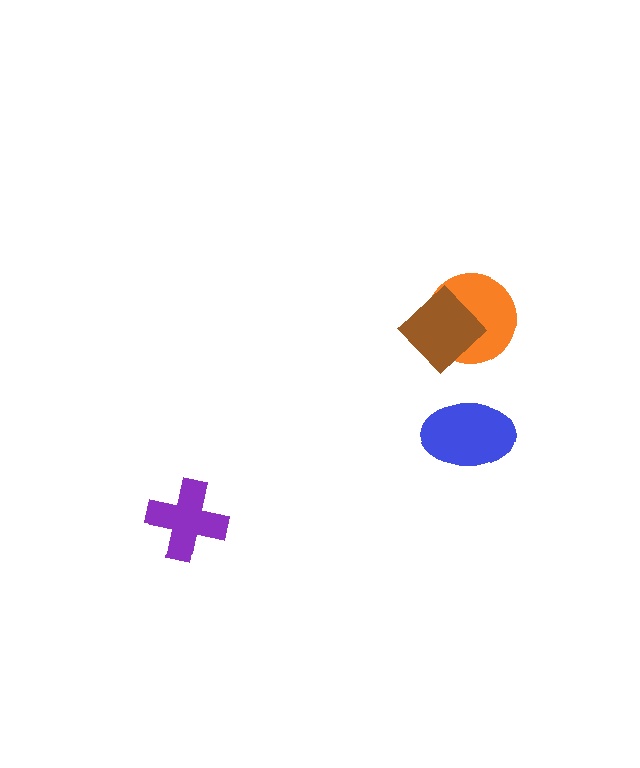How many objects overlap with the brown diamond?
1 object overlaps with the brown diamond.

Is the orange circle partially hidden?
Yes, it is partially covered by another shape.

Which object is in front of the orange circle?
The brown diamond is in front of the orange circle.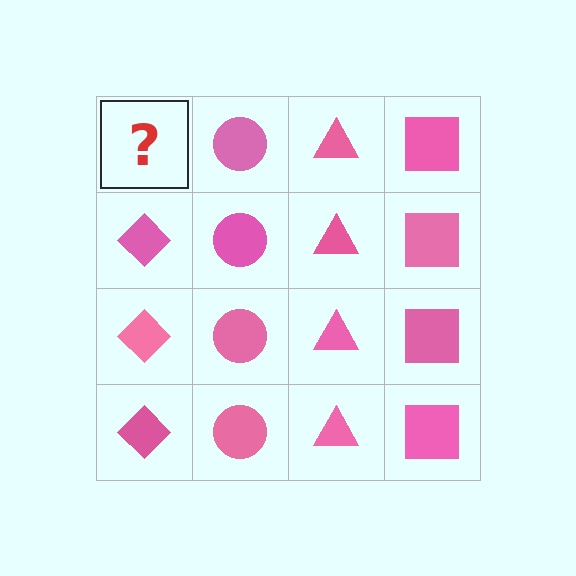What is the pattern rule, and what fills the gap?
The rule is that each column has a consistent shape. The gap should be filled with a pink diamond.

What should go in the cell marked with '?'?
The missing cell should contain a pink diamond.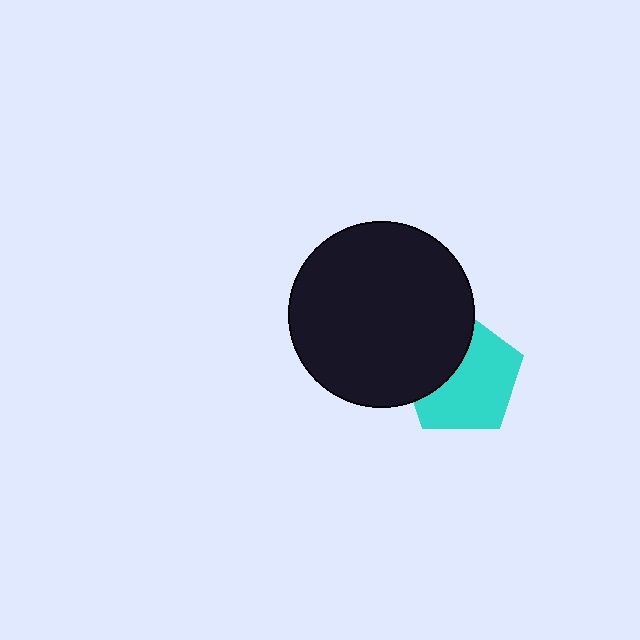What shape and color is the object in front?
The object in front is a black circle.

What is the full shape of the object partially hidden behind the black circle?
The partially hidden object is a cyan pentagon.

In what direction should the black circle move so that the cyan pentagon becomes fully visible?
The black circle should move left. That is the shortest direction to clear the overlap and leave the cyan pentagon fully visible.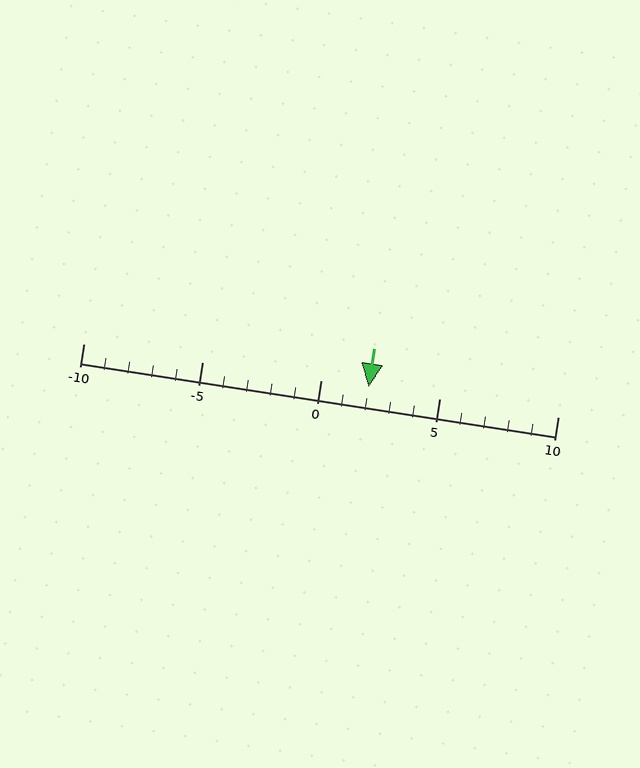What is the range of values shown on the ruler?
The ruler shows values from -10 to 10.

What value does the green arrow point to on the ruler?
The green arrow points to approximately 2.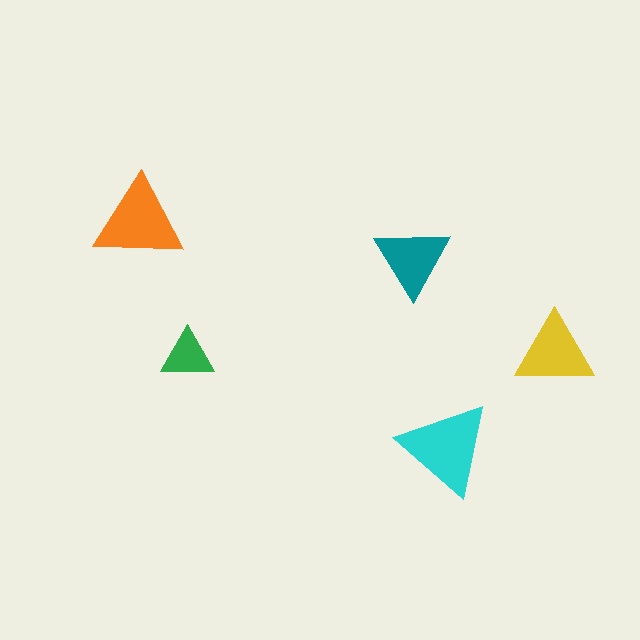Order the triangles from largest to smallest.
the cyan one, the orange one, the yellow one, the teal one, the green one.